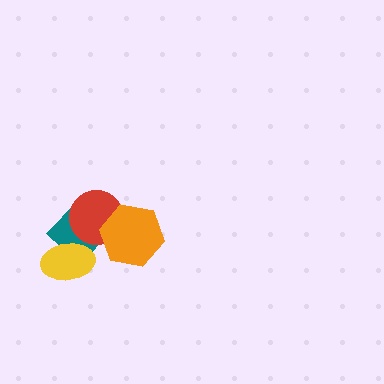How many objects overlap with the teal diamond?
3 objects overlap with the teal diamond.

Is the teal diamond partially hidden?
Yes, it is partially covered by another shape.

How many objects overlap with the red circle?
2 objects overlap with the red circle.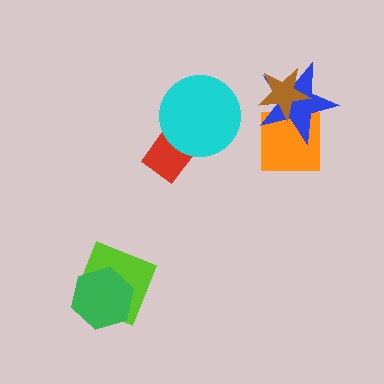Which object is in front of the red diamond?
The cyan circle is in front of the red diamond.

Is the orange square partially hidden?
Yes, it is partially covered by another shape.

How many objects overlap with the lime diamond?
1 object overlaps with the lime diamond.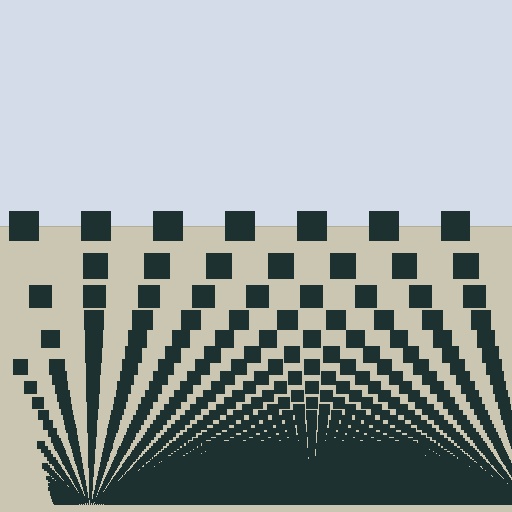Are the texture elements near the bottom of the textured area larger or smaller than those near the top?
Smaller. The gradient is inverted — elements near the bottom are smaller and denser.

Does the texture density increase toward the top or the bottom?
Density increases toward the bottom.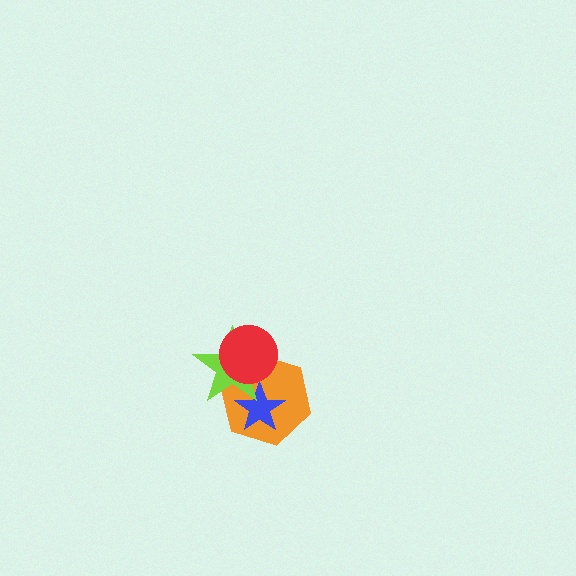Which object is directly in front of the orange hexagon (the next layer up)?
The blue star is directly in front of the orange hexagon.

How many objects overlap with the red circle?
2 objects overlap with the red circle.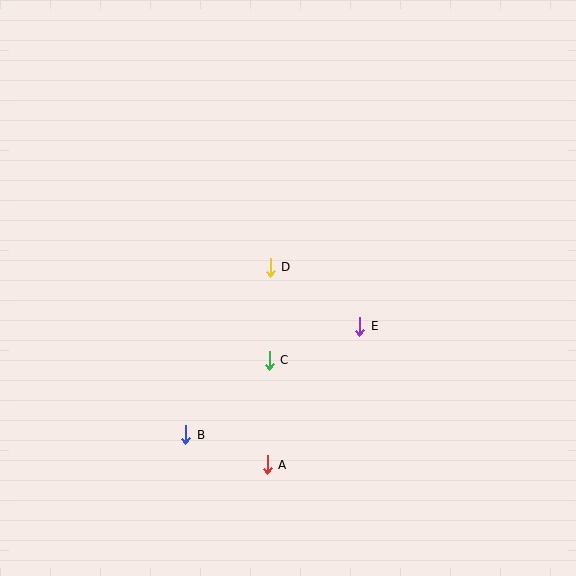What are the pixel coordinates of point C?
Point C is at (269, 360).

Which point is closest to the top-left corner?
Point D is closest to the top-left corner.